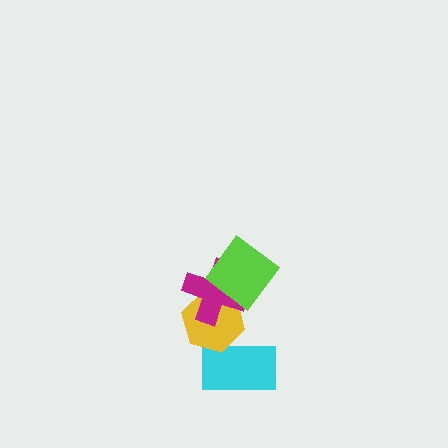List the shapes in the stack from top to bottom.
From top to bottom: the lime diamond, the magenta cross, the yellow hexagon, the cyan rectangle.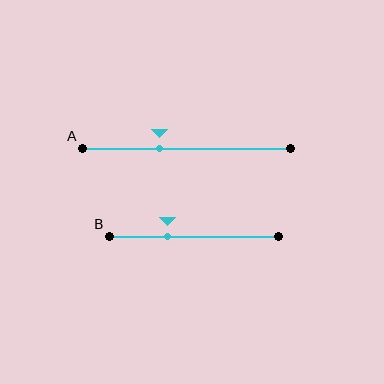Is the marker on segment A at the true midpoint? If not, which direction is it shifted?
No, the marker on segment A is shifted to the left by about 13% of the segment length.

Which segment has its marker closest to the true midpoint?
Segment A has its marker closest to the true midpoint.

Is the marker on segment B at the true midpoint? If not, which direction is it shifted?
No, the marker on segment B is shifted to the left by about 16% of the segment length.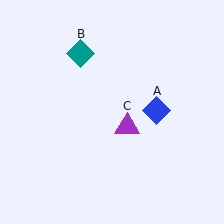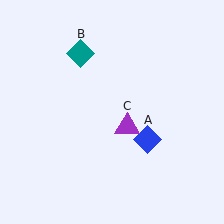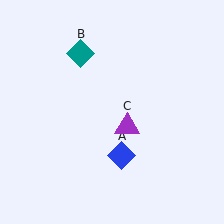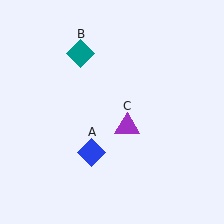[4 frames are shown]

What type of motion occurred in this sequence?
The blue diamond (object A) rotated clockwise around the center of the scene.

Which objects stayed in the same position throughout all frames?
Teal diamond (object B) and purple triangle (object C) remained stationary.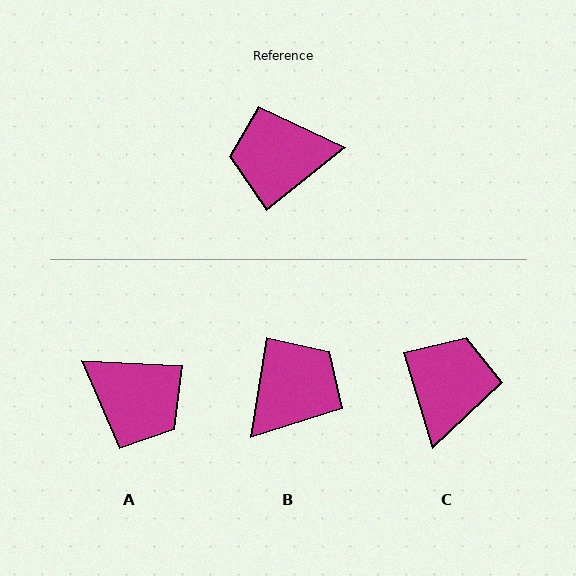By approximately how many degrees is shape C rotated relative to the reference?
Approximately 112 degrees clockwise.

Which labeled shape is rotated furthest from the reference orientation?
A, about 139 degrees away.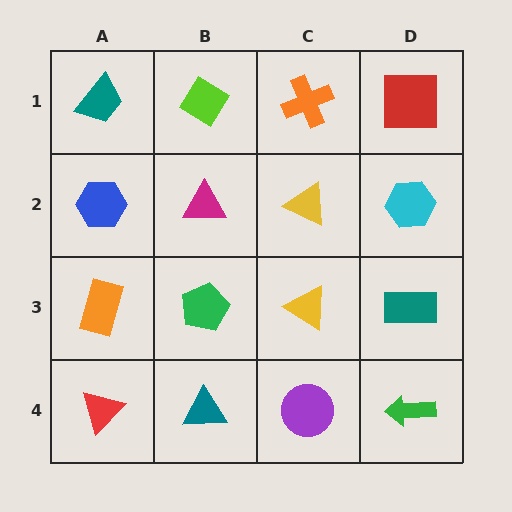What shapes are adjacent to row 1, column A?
A blue hexagon (row 2, column A), a lime diamond (row 1, column B).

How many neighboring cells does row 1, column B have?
3.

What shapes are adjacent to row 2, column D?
A red square (row 1, column D), a teal rectangle (row 3, column D), a yellow triangle (row 2, column C).